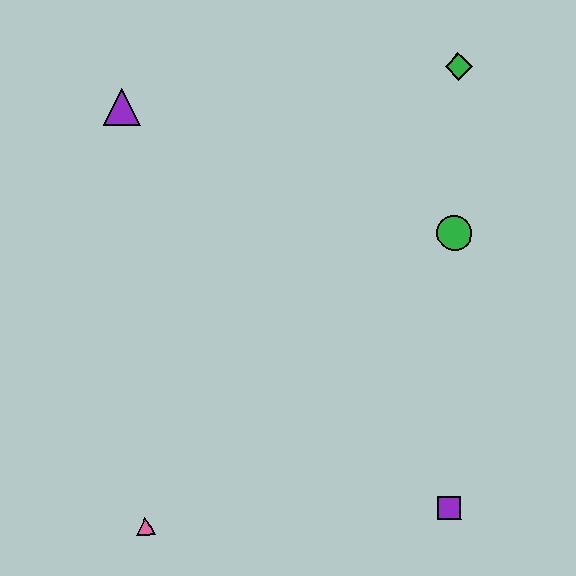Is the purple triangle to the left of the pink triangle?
Yes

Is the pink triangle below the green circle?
Yes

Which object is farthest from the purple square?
The purple triangle is farthest from the purple square.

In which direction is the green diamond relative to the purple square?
The green diamond is above the purple square.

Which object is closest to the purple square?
The green circle is closest to the purple square.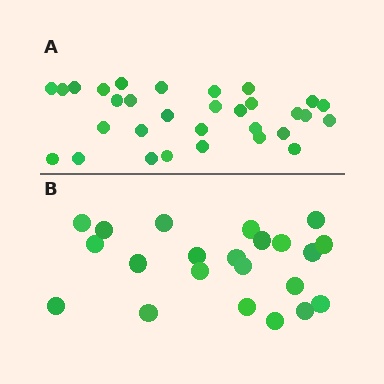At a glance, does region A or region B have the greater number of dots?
Region A (the top region) has more dots.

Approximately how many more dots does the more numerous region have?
Region A has roughly 8 or so more dots than region B.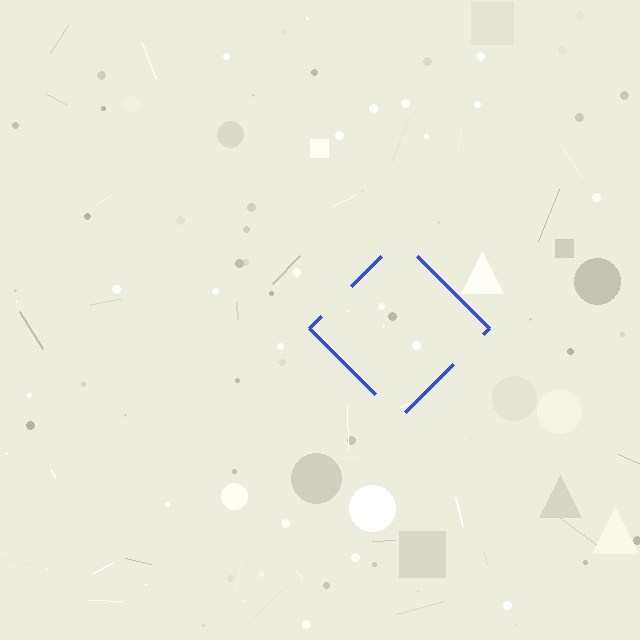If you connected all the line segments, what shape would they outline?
They would outline a diamond.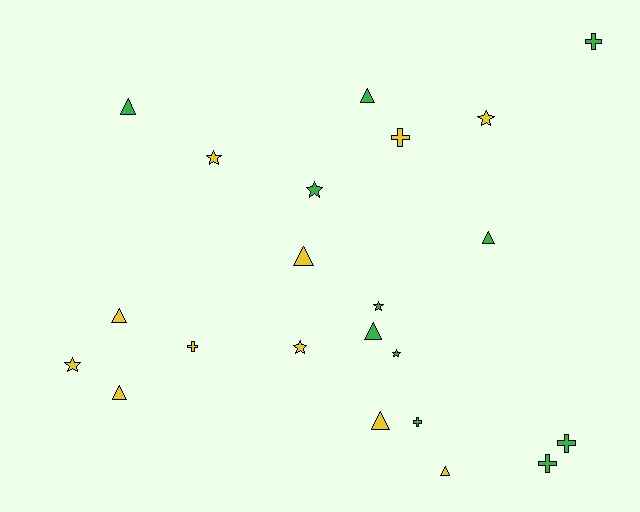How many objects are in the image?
There are 22 objects.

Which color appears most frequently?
Yellow, with 11 objects.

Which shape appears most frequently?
Triangle, with 9 objects.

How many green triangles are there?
There are 4 green triangles.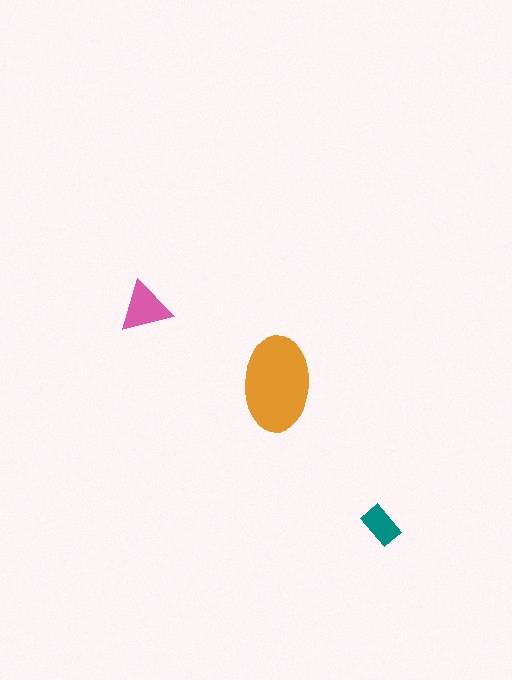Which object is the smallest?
The teal rectangle.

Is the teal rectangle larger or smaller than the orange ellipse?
Smaller.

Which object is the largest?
The orange ellipse.